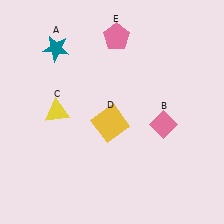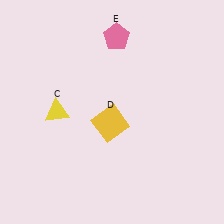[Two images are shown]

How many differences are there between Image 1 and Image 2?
There are 2 differences between the two images.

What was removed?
The pink diamond (B), the teal star (A) were removed in Image 2.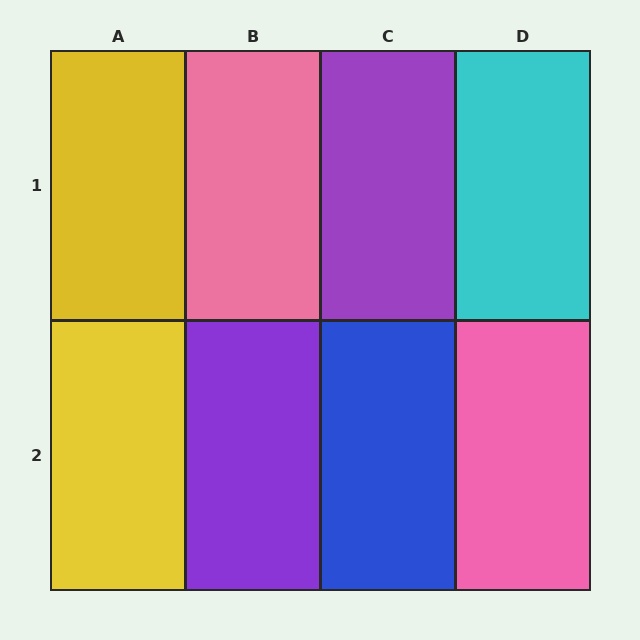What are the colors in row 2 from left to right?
Yellow, purple, blue, pink.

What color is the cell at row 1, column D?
Cyan.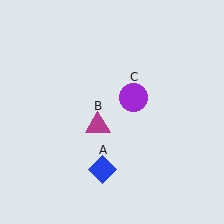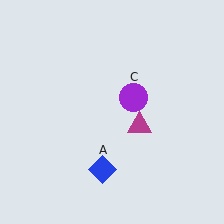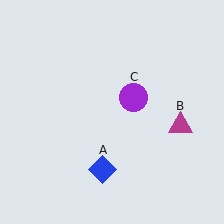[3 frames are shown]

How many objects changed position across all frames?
1 object changed position: magenta triangle (object B).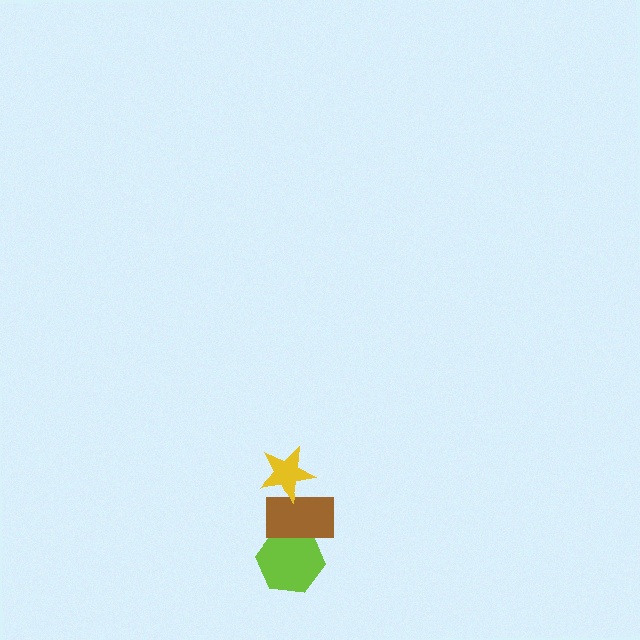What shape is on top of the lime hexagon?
The brown rectangle is on top of the lime hexagon.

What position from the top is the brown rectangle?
The brown rectangle is 2nd from the top.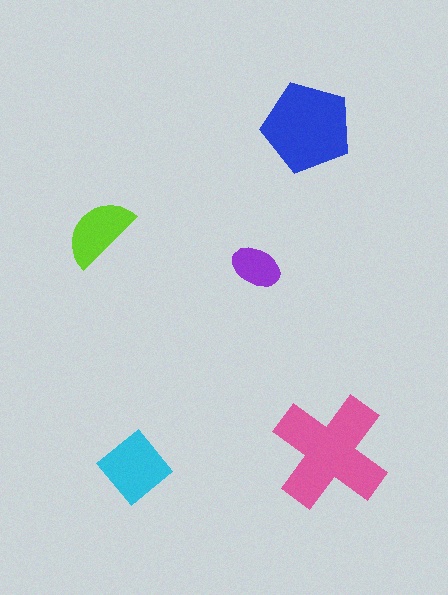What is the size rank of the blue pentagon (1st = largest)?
2nd.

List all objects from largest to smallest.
The pink cross, the blue pentagon, the cyan diamond, the lime semicircle, the purple ellipse.